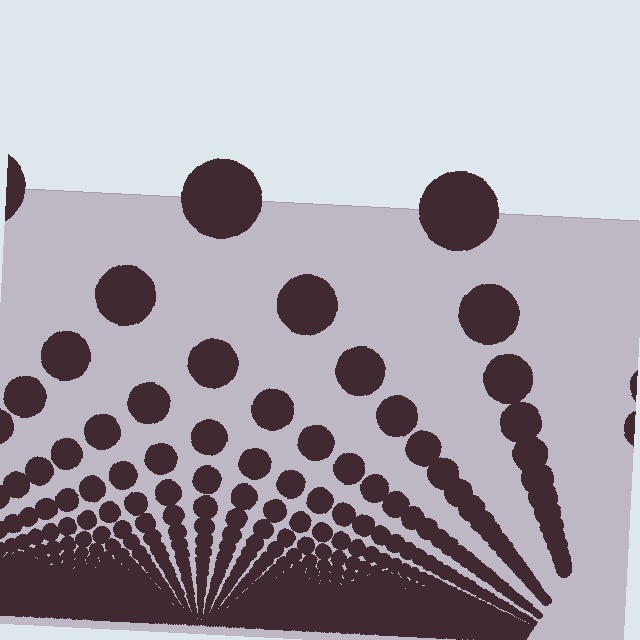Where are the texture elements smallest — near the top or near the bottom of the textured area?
Near the bottom.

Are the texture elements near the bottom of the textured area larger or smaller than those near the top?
Smaller. The gradient is inverted — elements near the bottom are smaller and denser.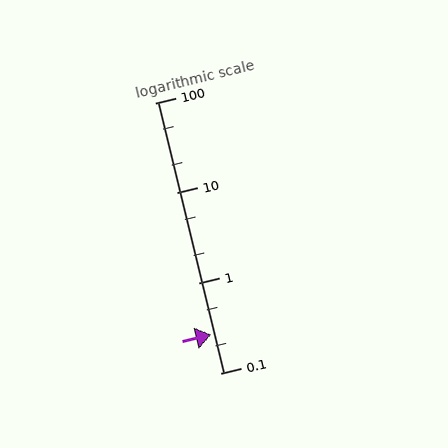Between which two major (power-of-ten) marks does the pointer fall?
The pointer is between 0.1 and 1.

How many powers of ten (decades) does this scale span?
The scale spans 3 decades, from 0.1 to 100.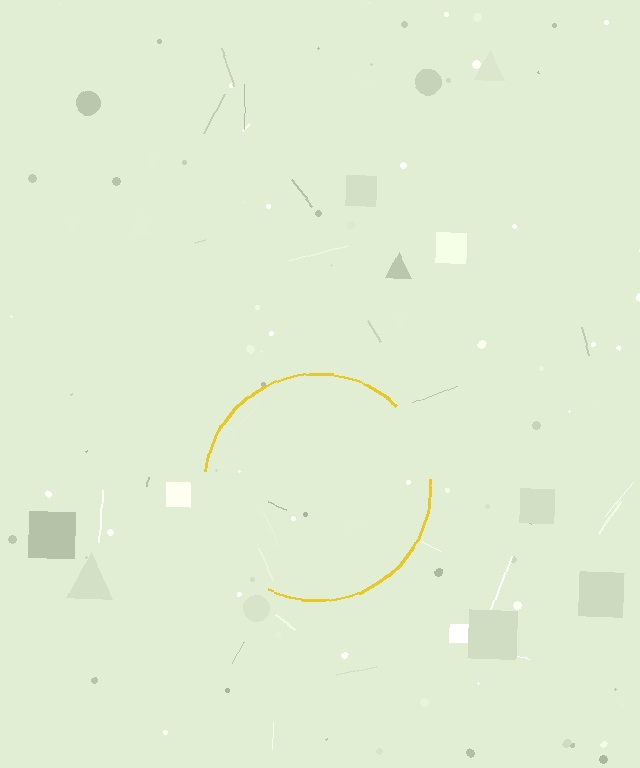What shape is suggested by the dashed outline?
The dashed outline suggests a circle.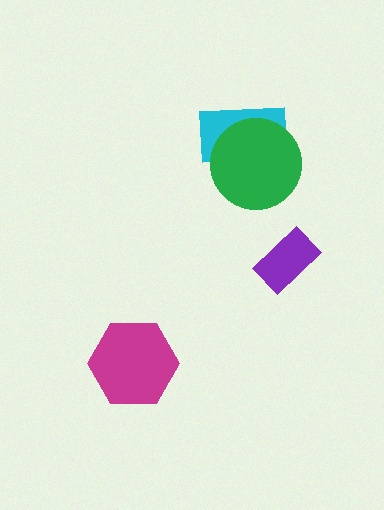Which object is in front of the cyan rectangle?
The green circle is in front of the cyan rectangle.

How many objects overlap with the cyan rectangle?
1 object overlaps with the cyan rectangle.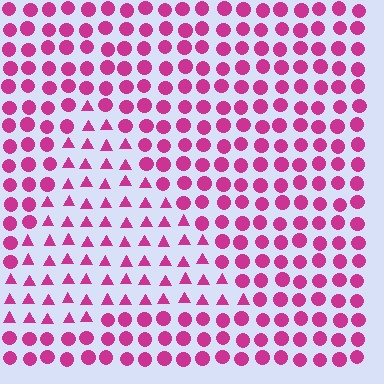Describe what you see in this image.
The image is filled with small magenta elements arranged in a uniform grid. A triangle-shaped region contains triangles, while the surrounding area contains circles. The boundary is defined purely by the change in element shape.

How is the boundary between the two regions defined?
The boundary is defined by a change in element shape: triangles inside vs. circles outside. All elements share the same color and spacing.